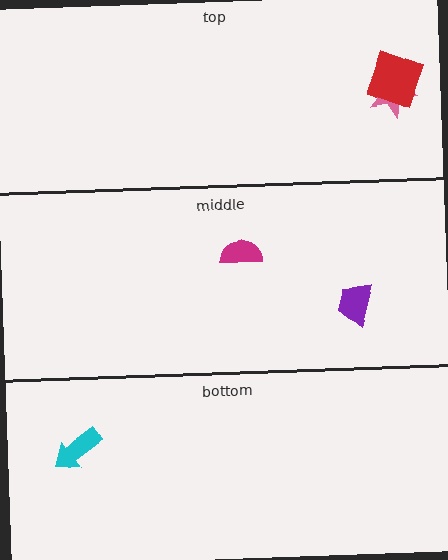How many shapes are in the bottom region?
1.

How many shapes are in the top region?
2.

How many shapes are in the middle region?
2.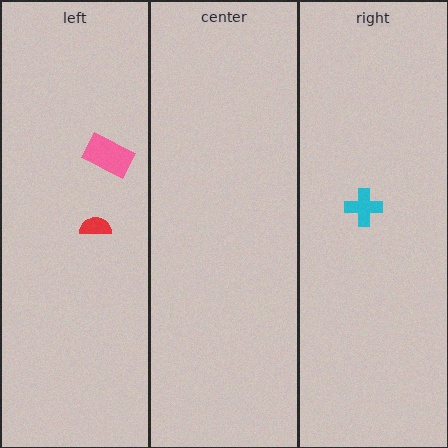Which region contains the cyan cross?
The right region.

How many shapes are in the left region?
2.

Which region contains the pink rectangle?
The left region.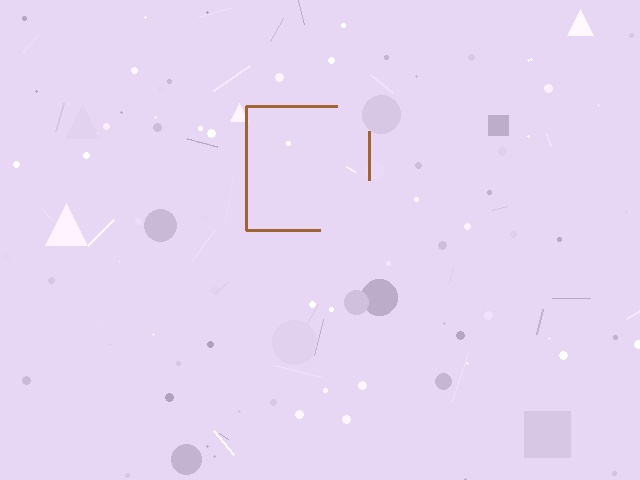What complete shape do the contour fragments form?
The contour fragments form a square.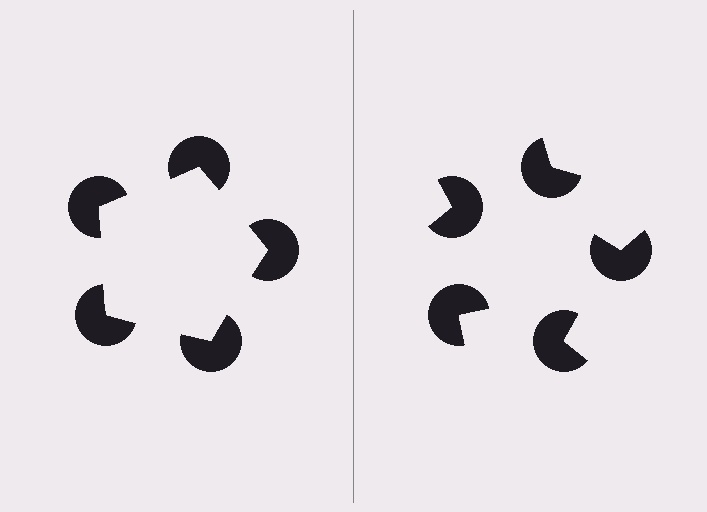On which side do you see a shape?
An illusory pentagon appears on the left side. On the right side the wedge cuts are rotated, so no coherent shape forms.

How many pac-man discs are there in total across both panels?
10 — 5 on each side.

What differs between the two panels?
The pac-man discs are positioned identically on both sides; only the wedge orientations differ. On the left they align to a pentagon; on the right they are misaligned.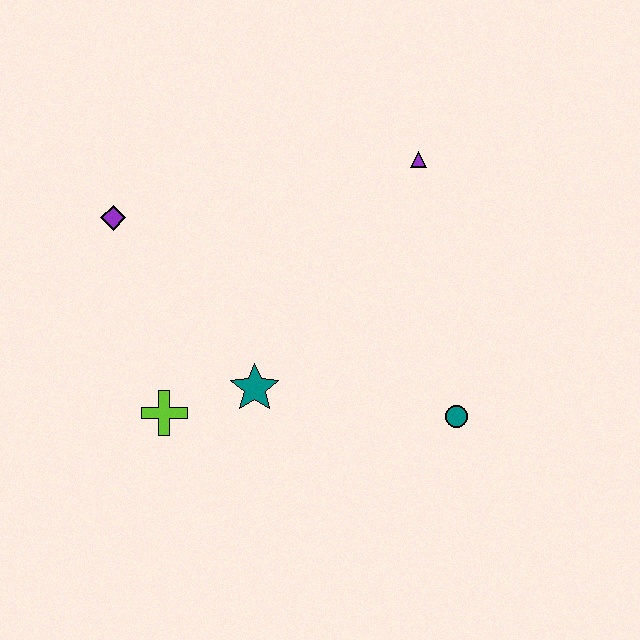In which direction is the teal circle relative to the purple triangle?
The teal circle is below the purple triangle.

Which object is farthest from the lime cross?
The purple triangle is farthest from the lime cross.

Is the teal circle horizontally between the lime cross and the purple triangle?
No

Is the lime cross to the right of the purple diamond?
Yes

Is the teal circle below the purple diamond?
Yes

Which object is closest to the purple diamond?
The lime cross is closest to the purple diamond.